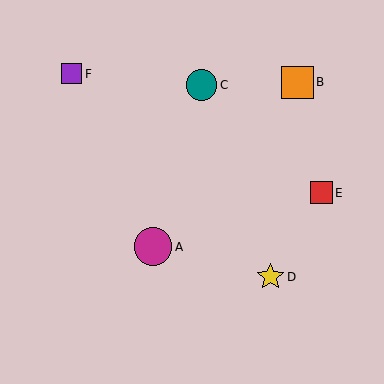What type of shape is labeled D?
Shape D is a yellow star.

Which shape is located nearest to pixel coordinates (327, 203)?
The red square (labeled E) at (321, 193) is nearest to that location.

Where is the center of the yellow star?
The center of the yellow star is at (270, 277).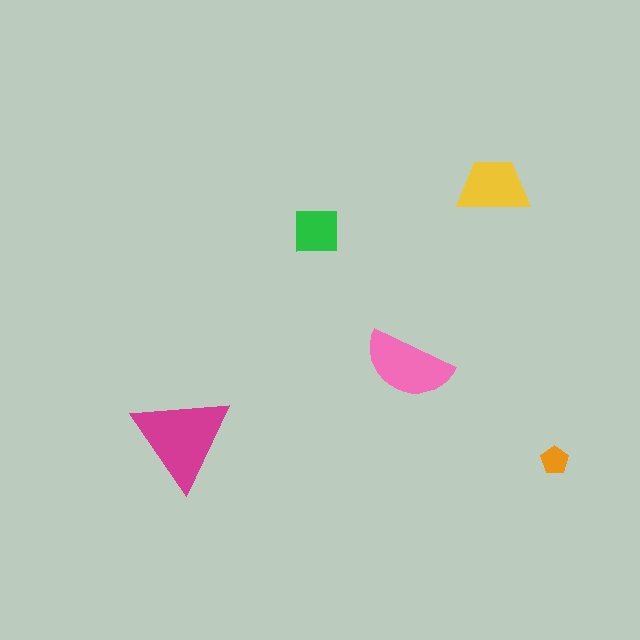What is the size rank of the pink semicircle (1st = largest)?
2nd.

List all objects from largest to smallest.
The magenta triangle, the pink semicircle, the yellow trapezoid, the green square, the orange pentagon.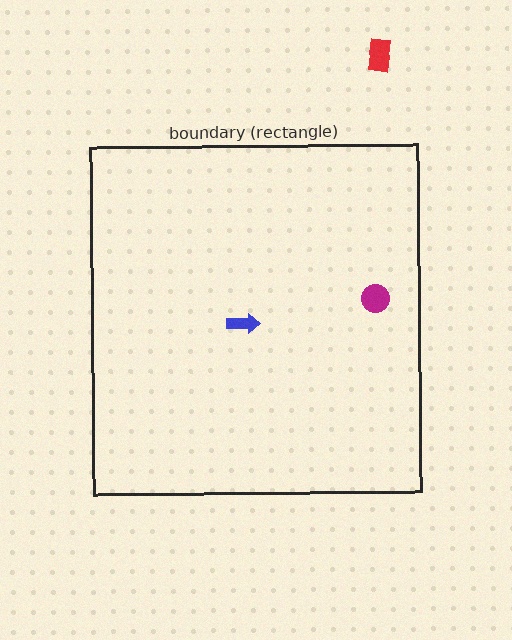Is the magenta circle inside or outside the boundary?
Inside.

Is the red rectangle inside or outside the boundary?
Outside.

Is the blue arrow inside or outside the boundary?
Inside.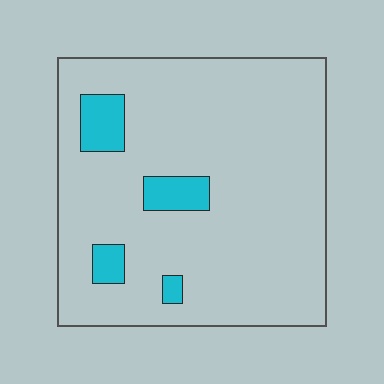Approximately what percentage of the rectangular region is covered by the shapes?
Approximately 10%.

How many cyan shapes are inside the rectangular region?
4.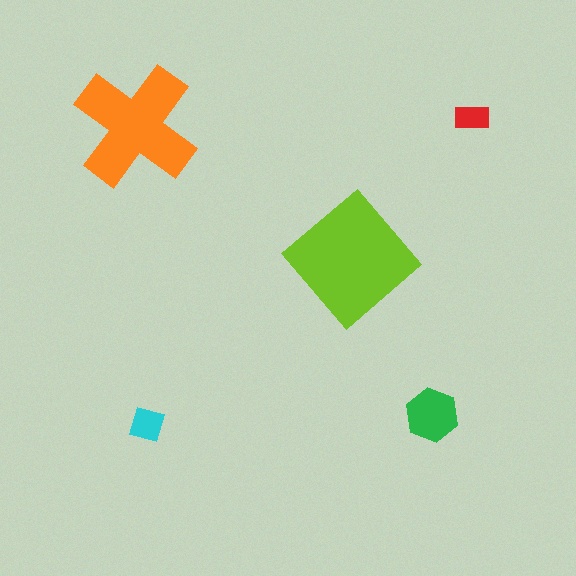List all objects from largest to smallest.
The lime diamond, the orange cross, the green hexagon, the cyan diamond, the red rectangle.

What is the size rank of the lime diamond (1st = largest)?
1st.